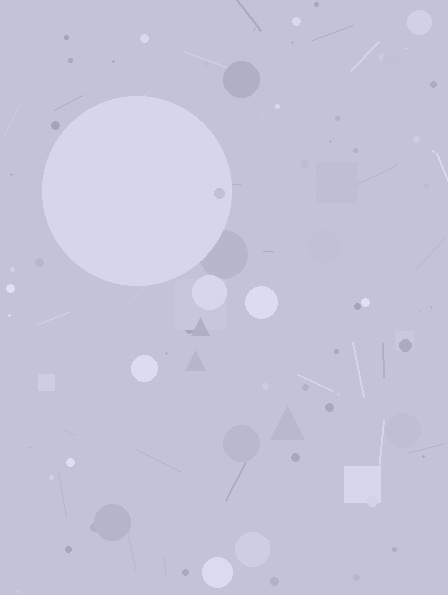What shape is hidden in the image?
A circle is hidden in the image.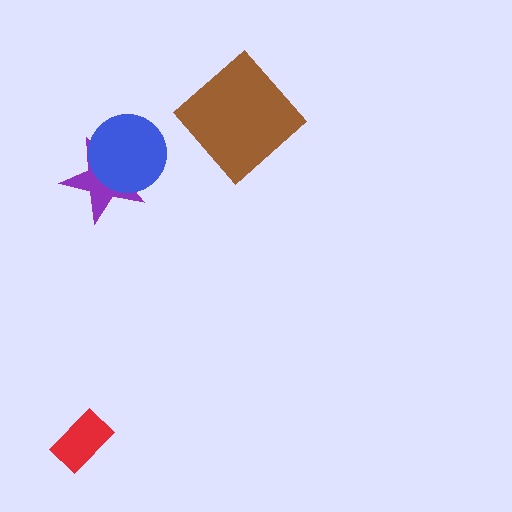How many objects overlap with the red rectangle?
0 objects overlap with the red rectangle.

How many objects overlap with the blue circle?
1 object overlaps with the blue circle.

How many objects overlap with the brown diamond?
0 objects overlap with the brown diamond.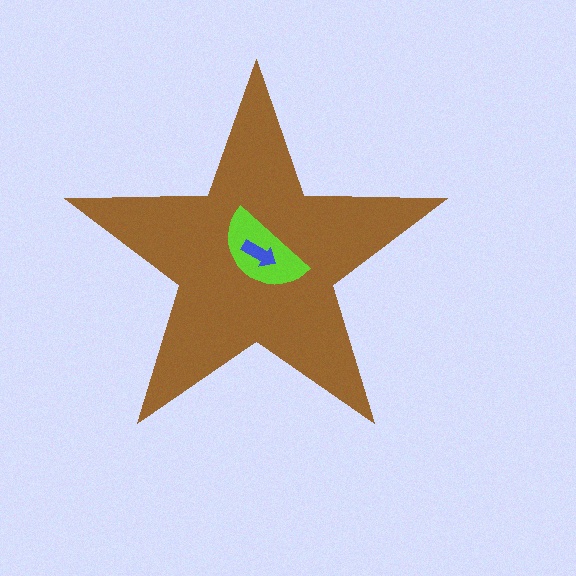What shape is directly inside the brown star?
The lime semicircle.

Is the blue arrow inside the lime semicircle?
Yes.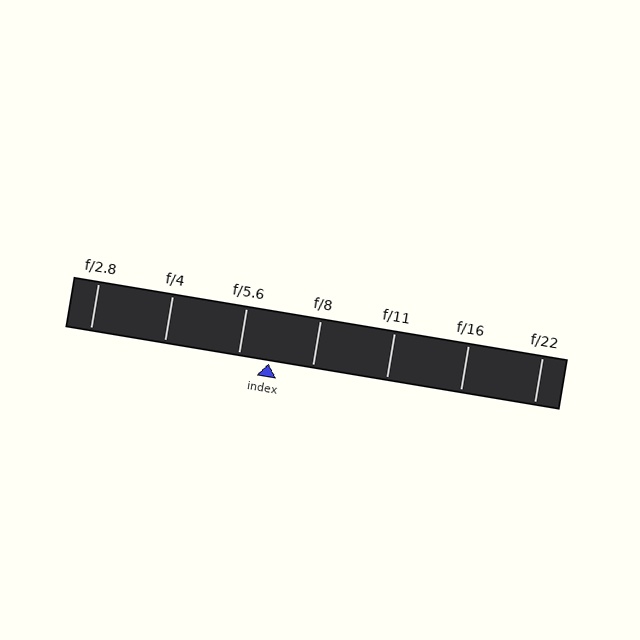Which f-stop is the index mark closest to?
The index mark is closest to f/5.6.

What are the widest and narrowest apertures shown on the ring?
The widest aperture shown is f/2.8 and the narrowest is f/22.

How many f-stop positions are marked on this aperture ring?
There are 7 f-stop positions marked.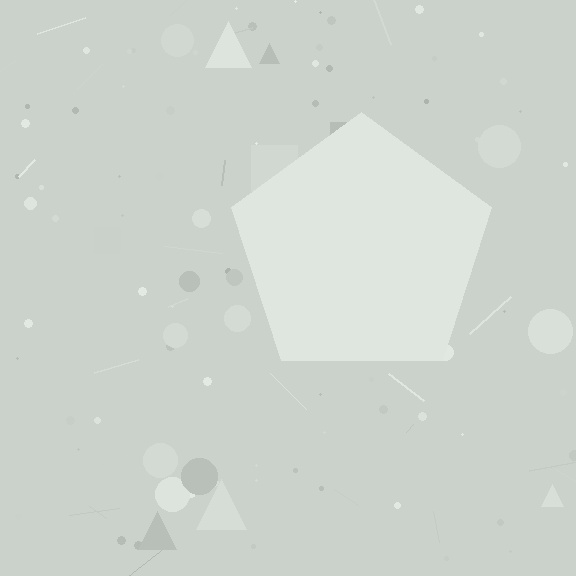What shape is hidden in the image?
A pentagon is hidden in the image.